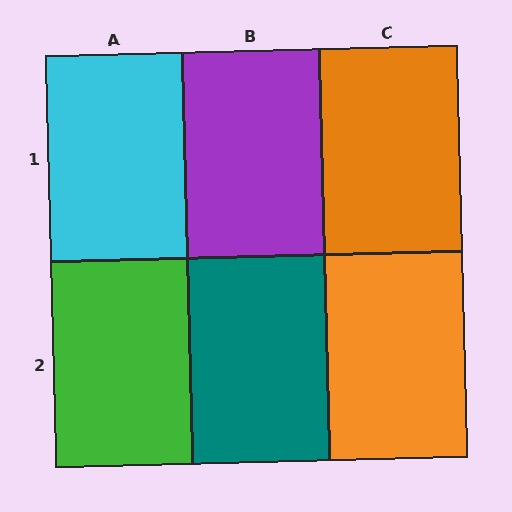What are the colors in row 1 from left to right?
Cyan, purple, orange.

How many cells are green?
1 cell is green.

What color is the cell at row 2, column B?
Teal.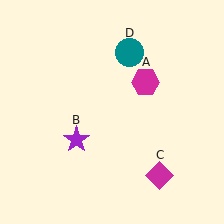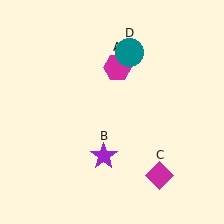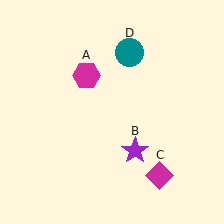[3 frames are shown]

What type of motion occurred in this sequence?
The magenta hexagon (object A), purple star (object B) rotated counterclockwise around the center of the scene.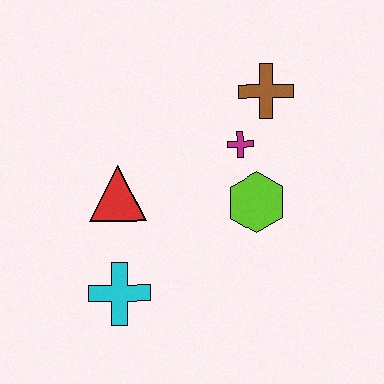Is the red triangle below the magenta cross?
Yes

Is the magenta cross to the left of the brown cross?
Yes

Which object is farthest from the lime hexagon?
The cyan cross is farthest from the lime hexagon.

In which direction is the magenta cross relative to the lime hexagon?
The magenta cross is above the lime hexagon.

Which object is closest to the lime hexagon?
The magenta cross is closest to the lime hexagon.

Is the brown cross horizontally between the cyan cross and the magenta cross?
No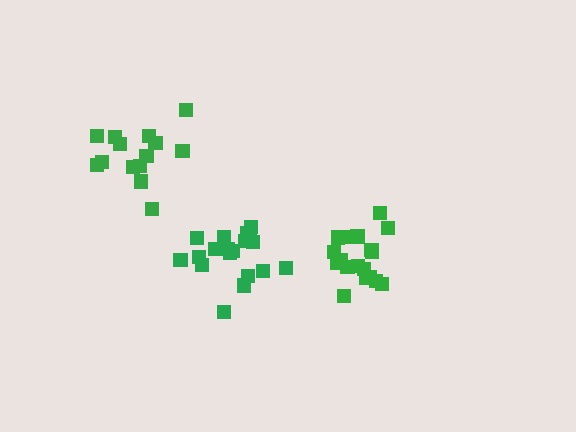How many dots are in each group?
Group 1: 16 dots, Group 2: 18 dots, Group 3: 19 dots (53 total).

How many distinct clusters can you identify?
There are 3 distinct clusters.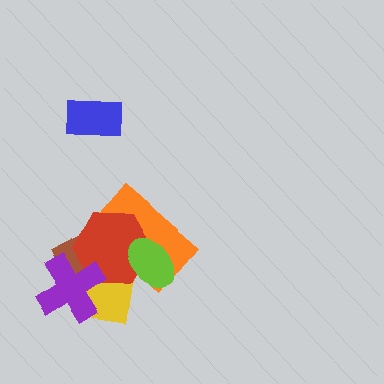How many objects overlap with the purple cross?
3 objects overlap with the purple cross.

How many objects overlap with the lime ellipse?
3 objects overlap with the lime ellipse.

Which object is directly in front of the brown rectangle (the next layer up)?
The yellow square is directly in front of the brown rectangle.